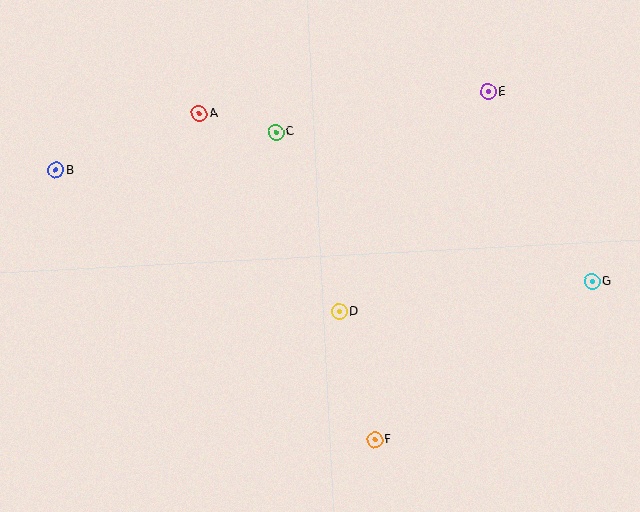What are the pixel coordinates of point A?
Point A is at (199, 114).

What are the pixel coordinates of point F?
Point F is at (375, 440).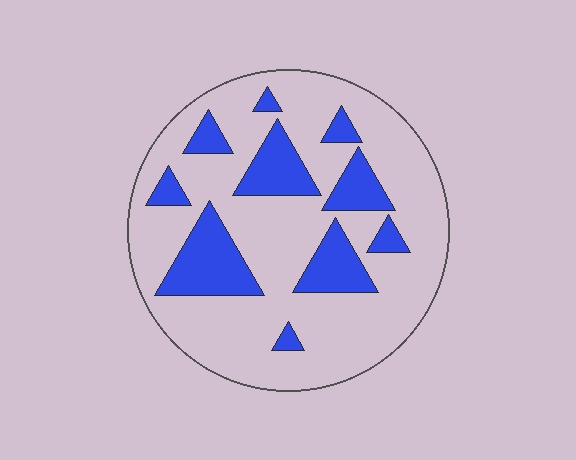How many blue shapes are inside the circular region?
10.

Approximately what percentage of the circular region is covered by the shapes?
Approximately 25%.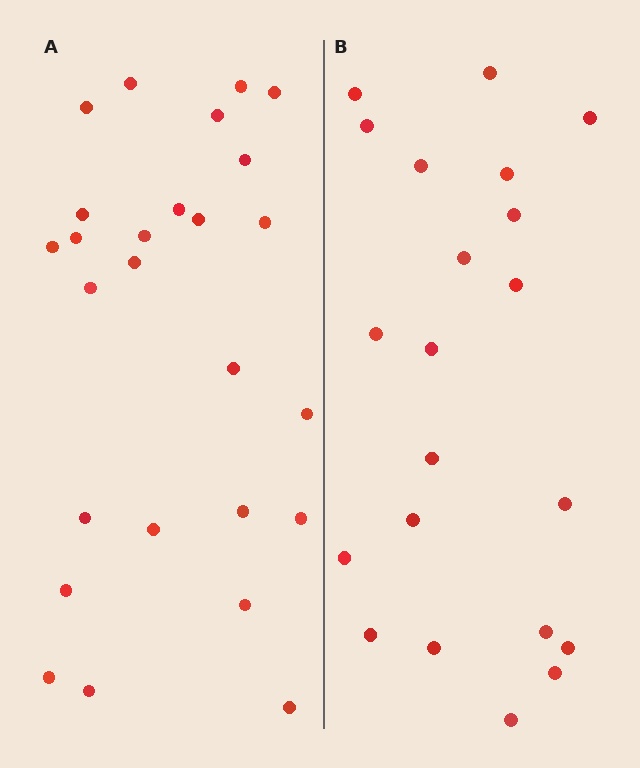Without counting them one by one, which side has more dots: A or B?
Region A (the left region) has more dots.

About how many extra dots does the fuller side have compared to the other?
Region A has about 5 more dots than region B.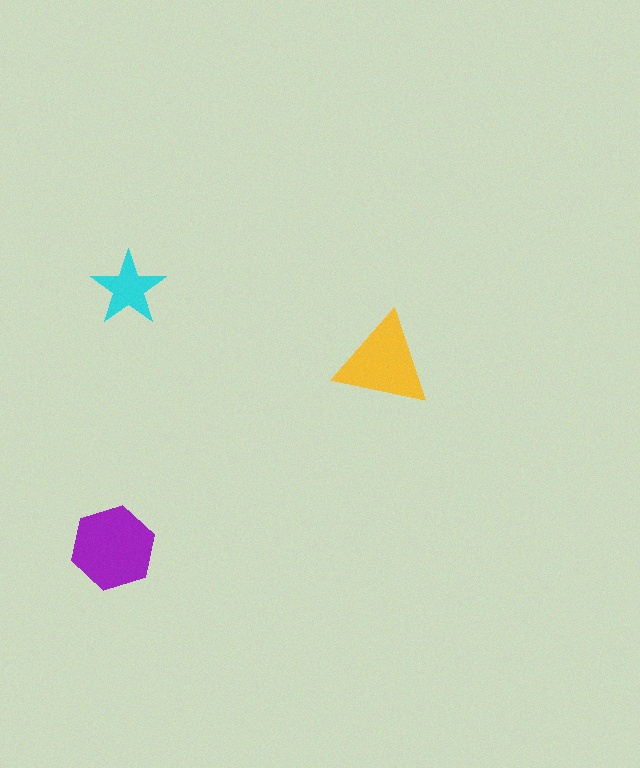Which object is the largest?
The purple hexagon.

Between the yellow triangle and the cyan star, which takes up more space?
The yellow triangle.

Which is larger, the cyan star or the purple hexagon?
The purple hexagon.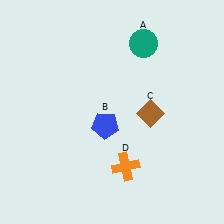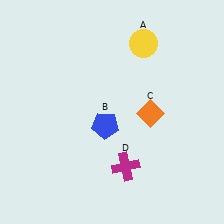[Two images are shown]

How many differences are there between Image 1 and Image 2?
There are 3 differences between the two images.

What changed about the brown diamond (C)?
In Image 1, C is brown. In Image 2, it changed to orange.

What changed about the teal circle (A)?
In Image 1, A is teal. In Image 2, it changed to yellow.